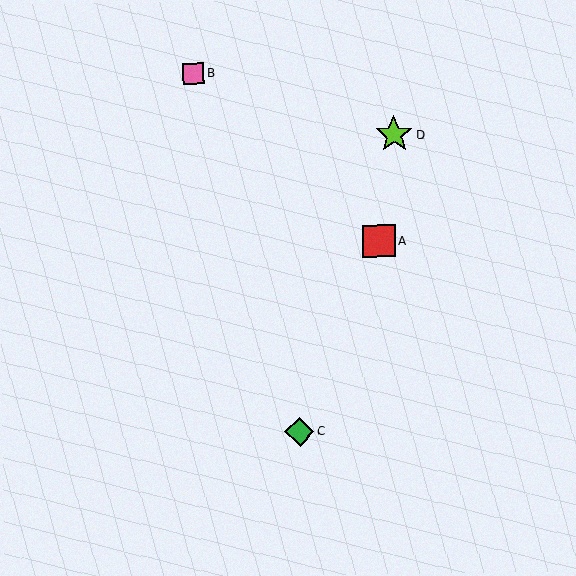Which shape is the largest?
The lime star (labeled D) is the largest.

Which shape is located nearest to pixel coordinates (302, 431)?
The green diamond (labeled C) at (300, 432) is nearest to that location.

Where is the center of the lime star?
The center of the lime star is at (394, 135).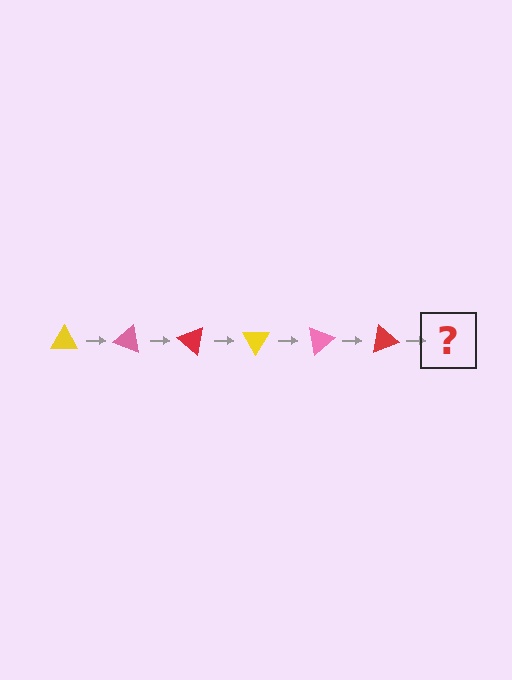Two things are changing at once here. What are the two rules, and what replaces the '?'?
The two rules are that it rotates 20 degrees each step and the color cycles through yellow, pink, and red. The '?' should be a yellow triangle, rotated 120 degrees from the start.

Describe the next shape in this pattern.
It should be a yellow triangle, rotated 120 degrees from the start.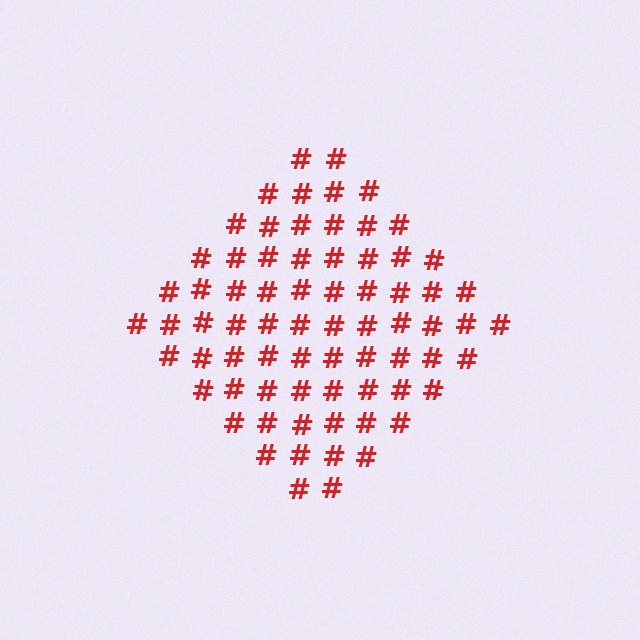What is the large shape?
The large shape is a diamond.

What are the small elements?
The small elements are hash symbols.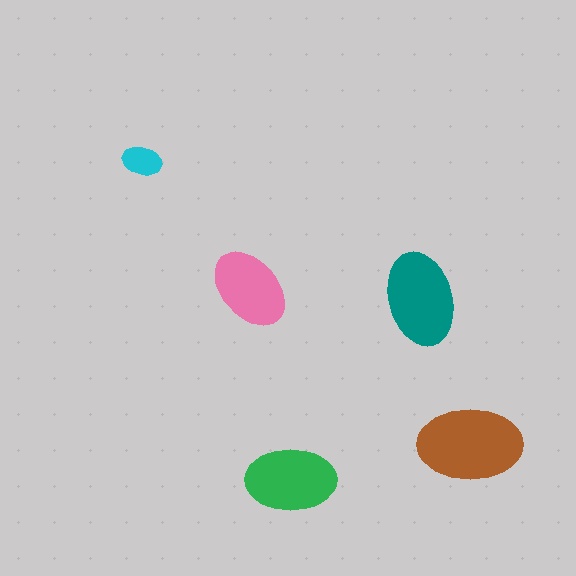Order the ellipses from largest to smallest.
the brown one, the teal one, the green one, the pink one, the cyan one.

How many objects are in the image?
There are 5 objects in the image.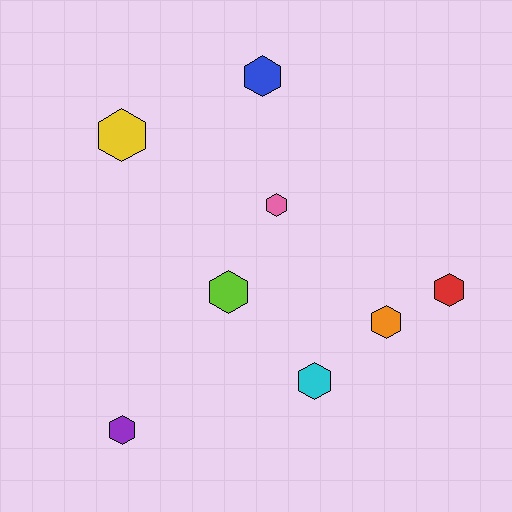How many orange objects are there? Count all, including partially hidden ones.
There is 1 orange object.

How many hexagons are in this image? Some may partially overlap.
There are 8 hexagons.